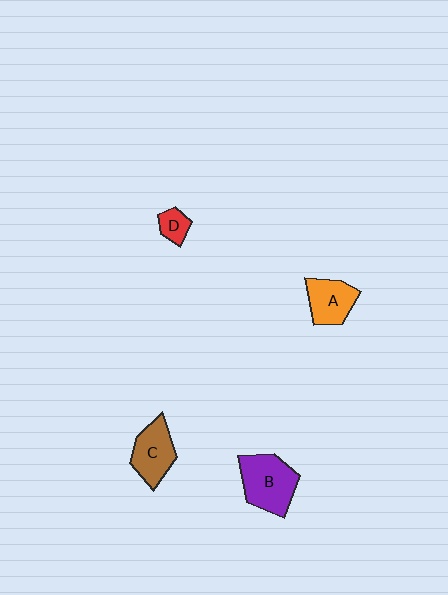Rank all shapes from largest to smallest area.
From largest to smallest: B (purple), C (brown), A (orange), D (red).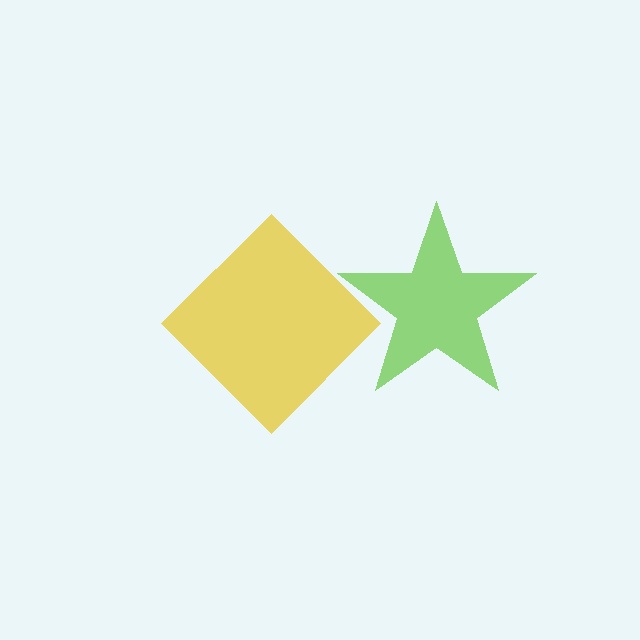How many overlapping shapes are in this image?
There are 2 overlapping shapes in the image.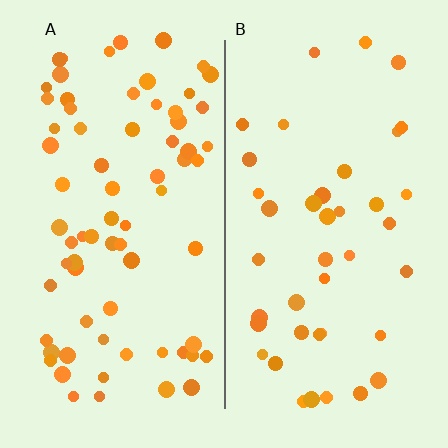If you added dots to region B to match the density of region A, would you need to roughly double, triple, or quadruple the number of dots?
Approximately double.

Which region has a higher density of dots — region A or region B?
A (the left).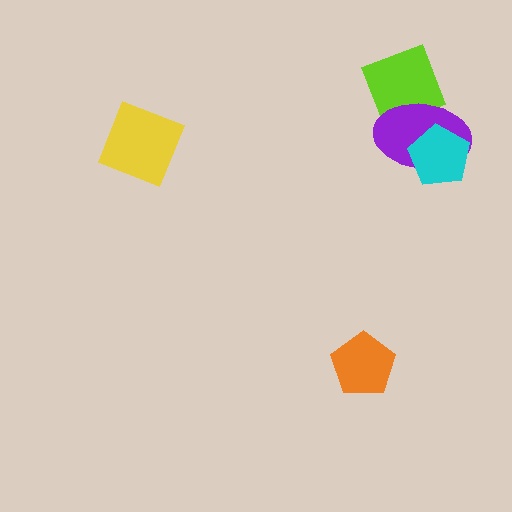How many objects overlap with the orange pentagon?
0 objects overlap with the orange pentagon.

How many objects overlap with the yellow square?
0 objects overlap with the yellow square.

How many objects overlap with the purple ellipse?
2 objects overlap with the purple ellipse.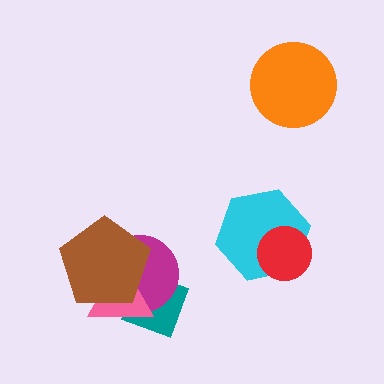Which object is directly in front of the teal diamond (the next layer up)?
The magenta circle is directly in front of the teal diamond.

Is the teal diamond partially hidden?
Yes, it is partially covered by another shape.